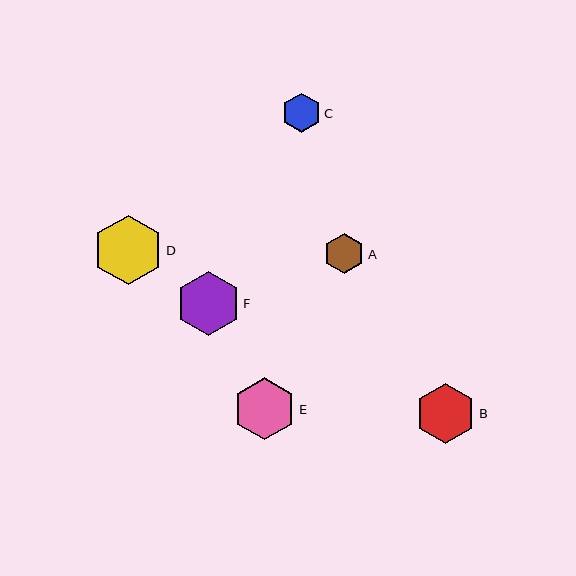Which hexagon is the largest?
Hexagon D is the largest with a size of approximately 70 pixels.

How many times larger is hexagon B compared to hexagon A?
Hexagon B is approximately 1.5 times the size of hexagon A.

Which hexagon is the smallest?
Hexagon C is the smallest with a size of approximately 39 pixels.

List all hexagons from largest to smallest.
From largest to smallest: D, F, E, B, A, C.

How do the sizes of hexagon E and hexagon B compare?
Hexagon E and hexagon B are approximately the same size.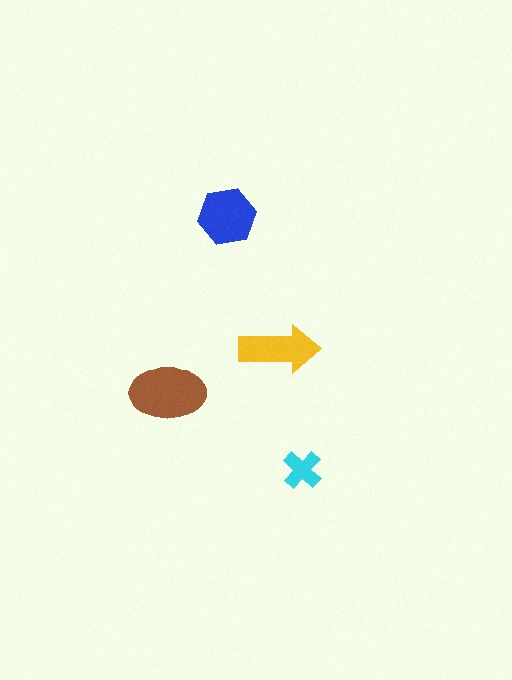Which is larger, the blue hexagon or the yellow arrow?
The blue hexagon.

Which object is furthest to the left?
The brown ellipse is leftmost.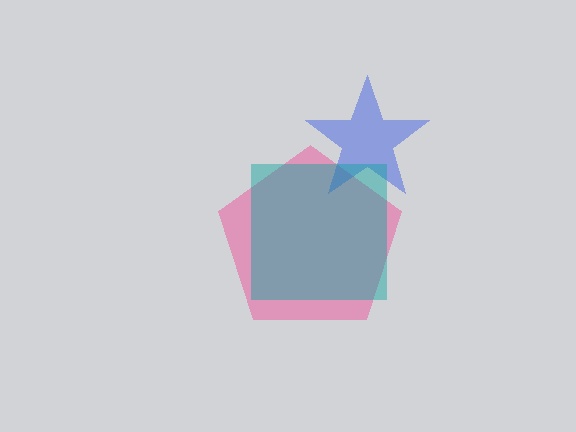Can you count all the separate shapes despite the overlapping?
Yes, there are 3 separate shapes.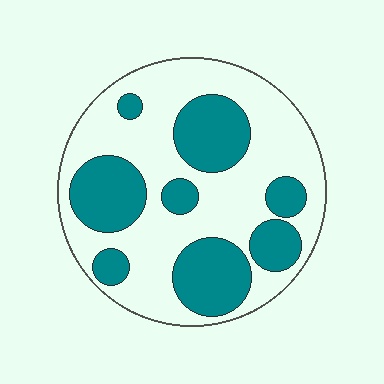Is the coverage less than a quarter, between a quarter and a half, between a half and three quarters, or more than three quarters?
Between a quarter and a half.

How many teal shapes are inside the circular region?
8.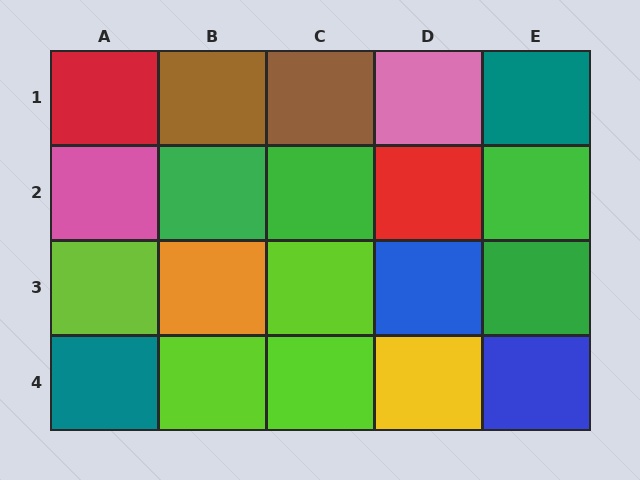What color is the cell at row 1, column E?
Teal.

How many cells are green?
4 cells are green.